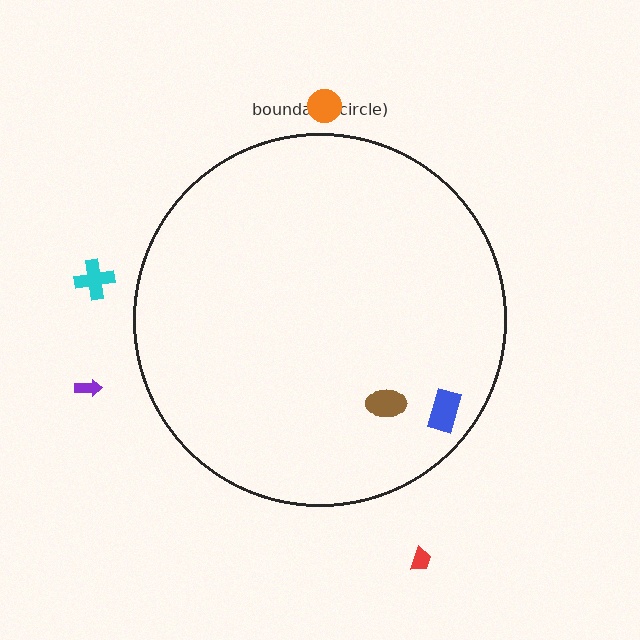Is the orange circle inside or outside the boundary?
Outside.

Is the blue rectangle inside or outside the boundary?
Inside.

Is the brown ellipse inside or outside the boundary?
Inside.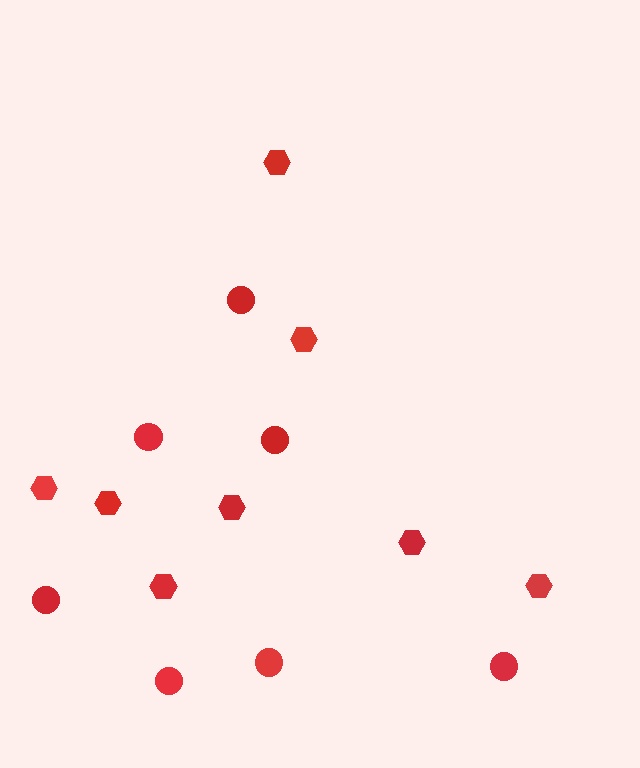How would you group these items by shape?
There are 2 groups: one group of circles (7) and one group of hexagons (8).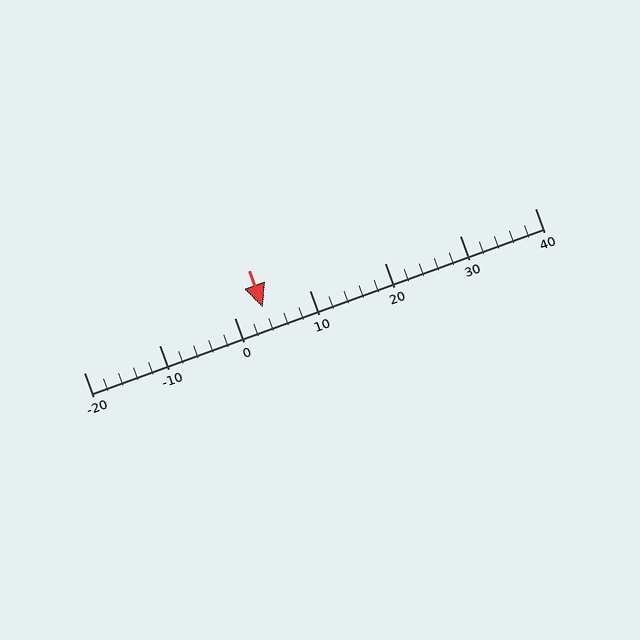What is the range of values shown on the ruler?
The ruler shows values from -20 to 40.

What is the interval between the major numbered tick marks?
The major tick marks are spaced 10 units apart.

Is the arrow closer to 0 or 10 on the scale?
The arrow is closer to 0.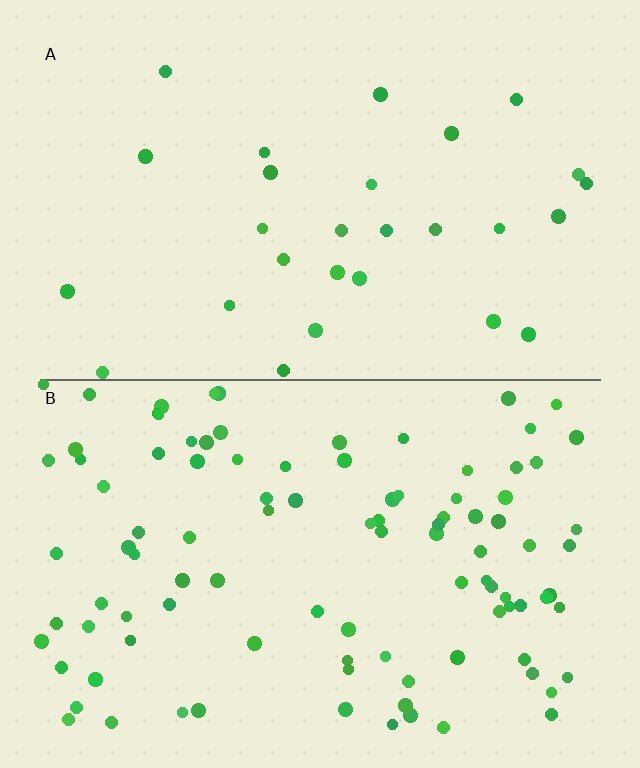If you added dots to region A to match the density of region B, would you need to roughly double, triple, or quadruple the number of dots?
Approximately quadruple.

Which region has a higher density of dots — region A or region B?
B (the bottom).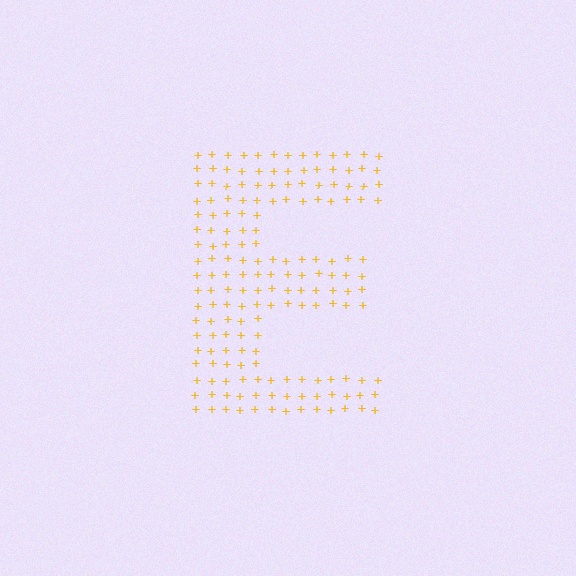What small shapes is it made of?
It is made of small plus signs.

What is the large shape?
The large shape is the letter E.